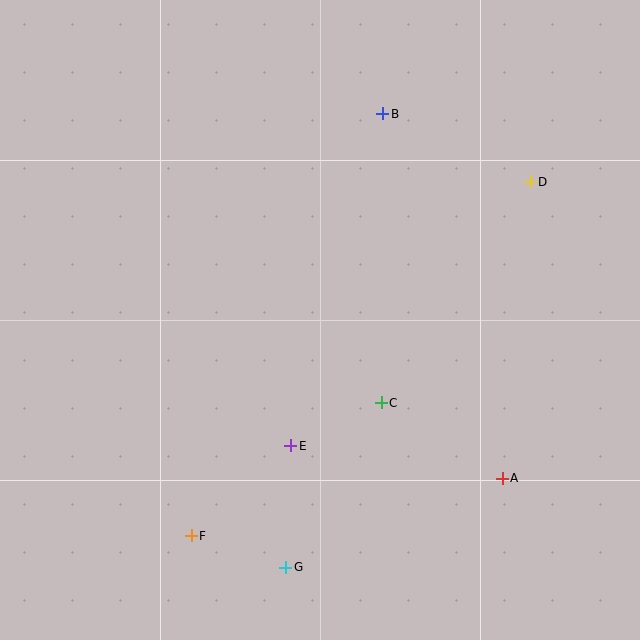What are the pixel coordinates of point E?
Point E is at (291, 446).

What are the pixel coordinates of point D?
Point D is at (530, 182).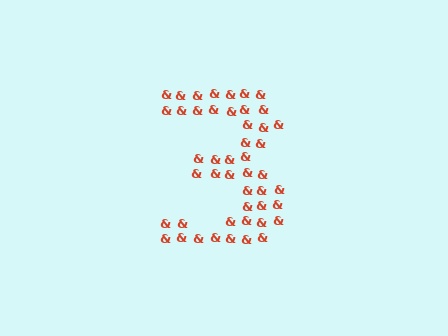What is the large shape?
The large shape is the digit 3.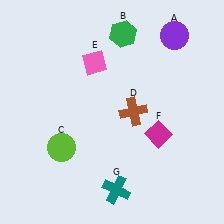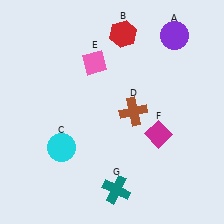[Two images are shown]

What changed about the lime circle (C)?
In Image 1, C is lime. In Image 2, it changed to cyan.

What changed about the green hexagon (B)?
In Image 1, B is green. In Image 2, it changed to red.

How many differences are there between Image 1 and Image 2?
There are 2 differences between the two images.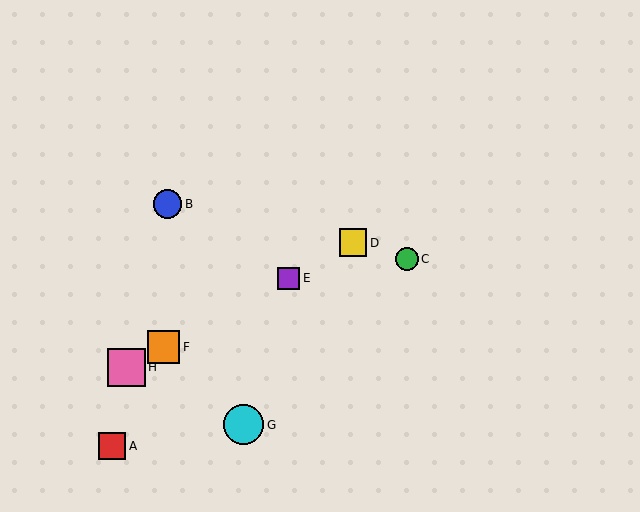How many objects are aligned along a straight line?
4 objects (D, E, F, H) are aligned along a straight line.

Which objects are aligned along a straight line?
Objects D, E, F, H are aligned along a straight line.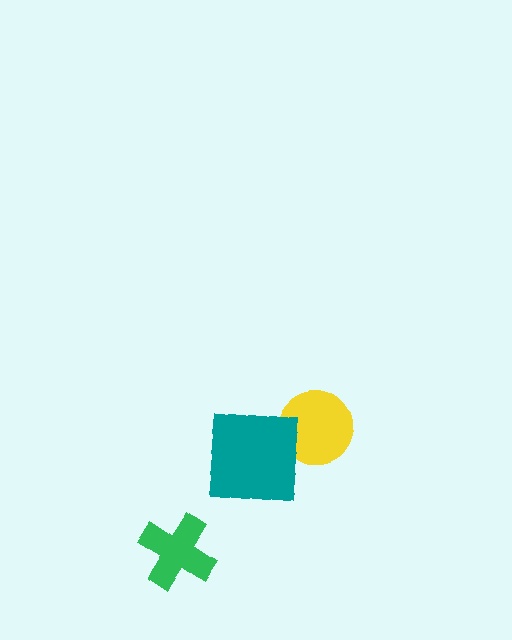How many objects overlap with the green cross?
0 objects overlap with the green cross.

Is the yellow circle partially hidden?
Yes, it is partially covered by another shape.